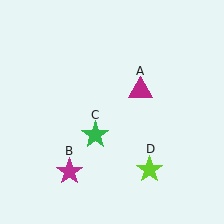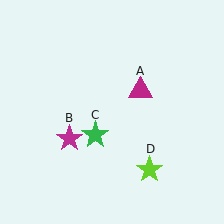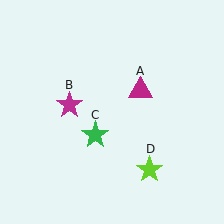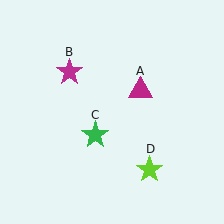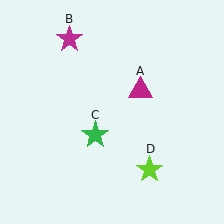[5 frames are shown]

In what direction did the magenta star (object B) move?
The magenta star (object B) moved up.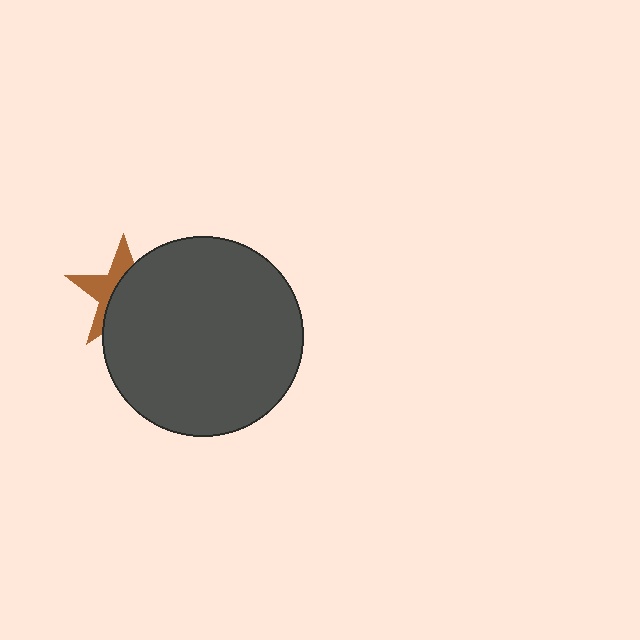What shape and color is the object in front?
The object in front is a dark gray circle.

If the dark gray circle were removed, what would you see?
You would see the complete brown star.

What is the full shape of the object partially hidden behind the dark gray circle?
The partially hidden object is a brown star.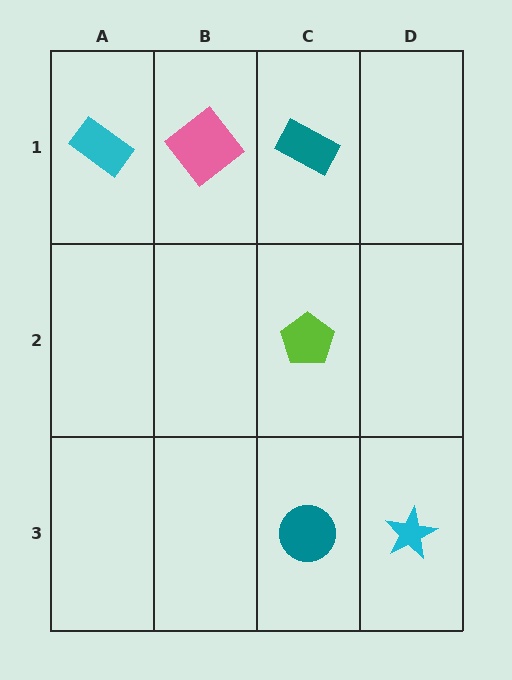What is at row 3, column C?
A teal circle.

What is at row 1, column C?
A teal rectangle.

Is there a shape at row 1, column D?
No, that cell is empty.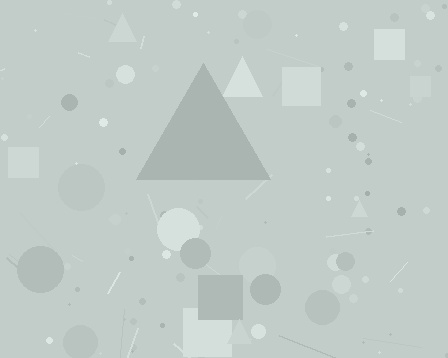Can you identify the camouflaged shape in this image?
The camouflaged shape is a triangle.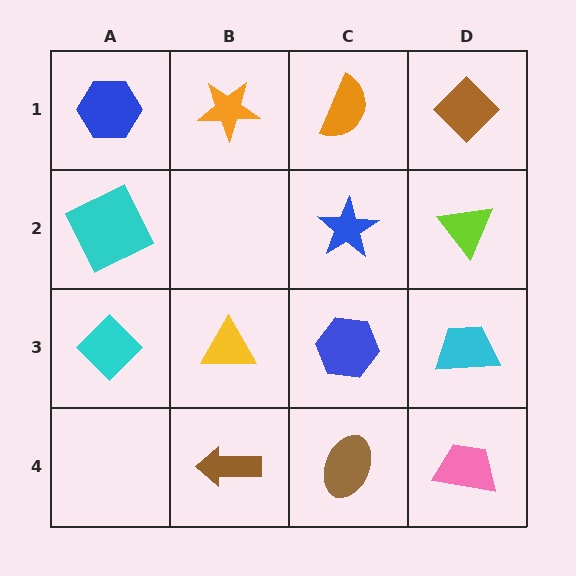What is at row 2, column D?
A lime triangle.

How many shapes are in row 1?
4 shapes.